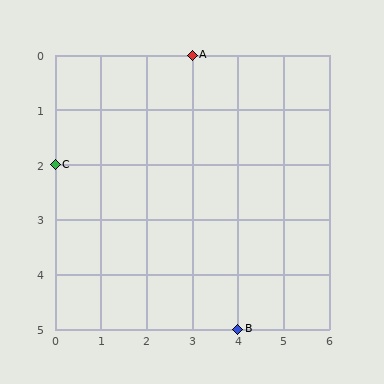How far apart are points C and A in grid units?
Points C and A are 3 columns and 2 rows apart (about 3.6 grid units diagonally).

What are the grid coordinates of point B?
Point B is at grid coordinates (4, 5).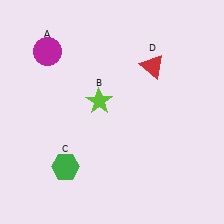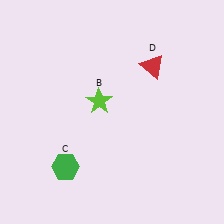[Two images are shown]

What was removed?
The magenta circle (A) was removed in Image 2.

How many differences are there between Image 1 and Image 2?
There is 1 difference between the two images.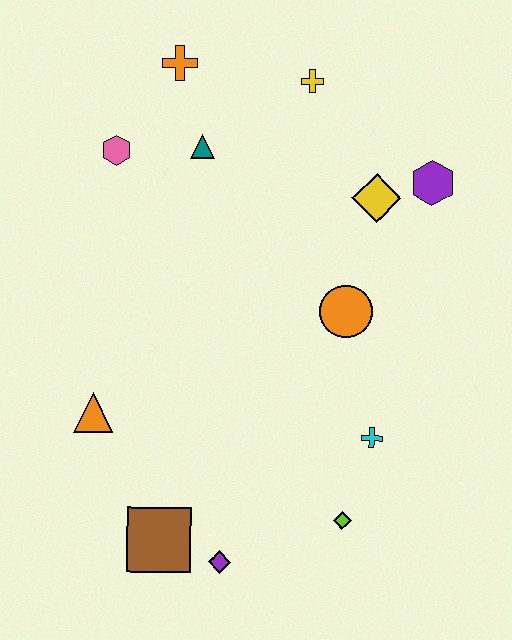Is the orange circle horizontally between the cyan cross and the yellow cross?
Yes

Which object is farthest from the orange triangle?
The purple hexagon is farthest from the orange triangle.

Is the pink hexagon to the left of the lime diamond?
Yes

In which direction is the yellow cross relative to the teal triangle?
The yellow cross is to the right of the teal triangle.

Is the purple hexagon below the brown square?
No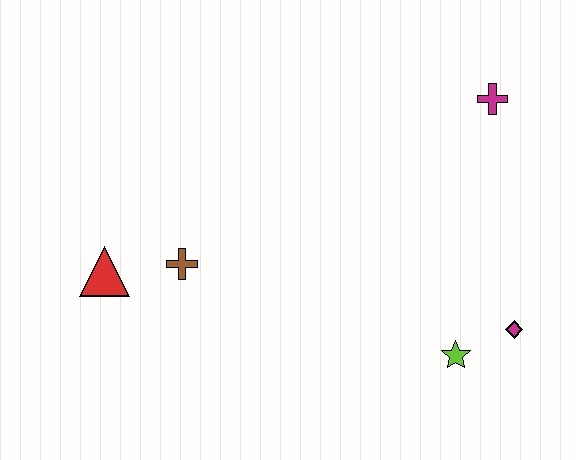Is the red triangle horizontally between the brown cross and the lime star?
No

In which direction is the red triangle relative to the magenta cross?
The red triangle is to the left of the magenta cross.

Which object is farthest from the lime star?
The red triangle is farthest from the lime star.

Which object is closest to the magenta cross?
The magenta diamond is closest to the magenta cross.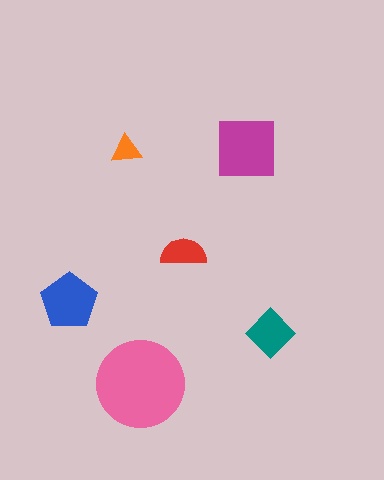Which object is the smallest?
The orange triangle.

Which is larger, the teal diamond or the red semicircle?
The teal diamond.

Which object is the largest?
The pink circle.